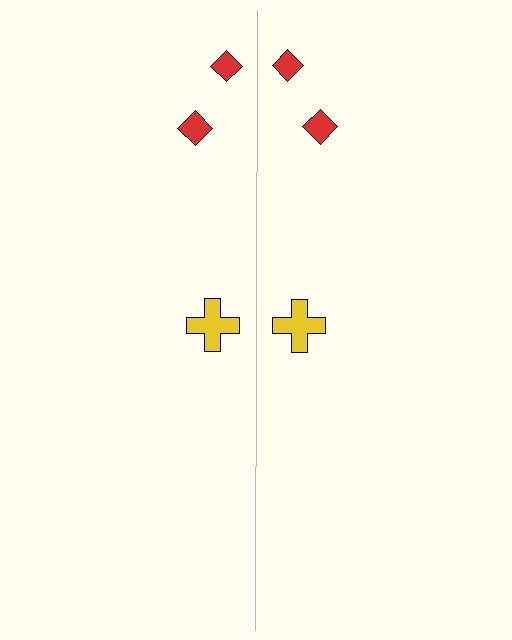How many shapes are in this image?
There are 6 shapes in this image.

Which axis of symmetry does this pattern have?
The pattern has a vertical axis of symmetry running through the center of the image.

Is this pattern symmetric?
Yes, this pattern has bilateral (reflection) symmetry.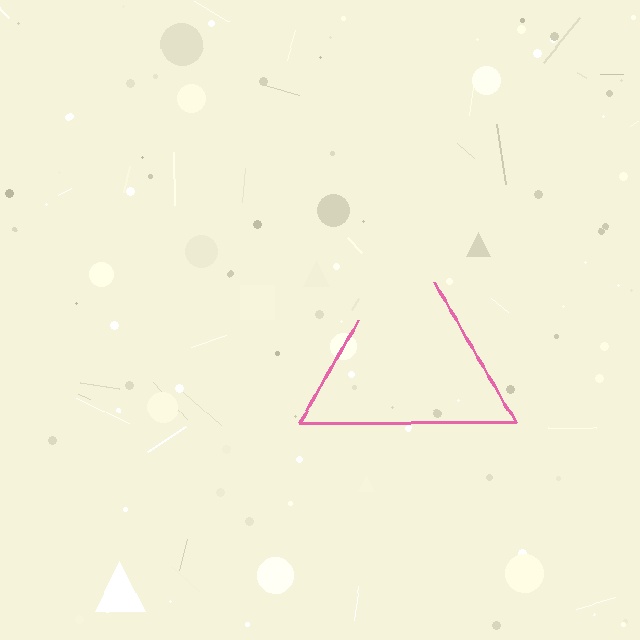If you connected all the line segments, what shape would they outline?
They would outline a triangle.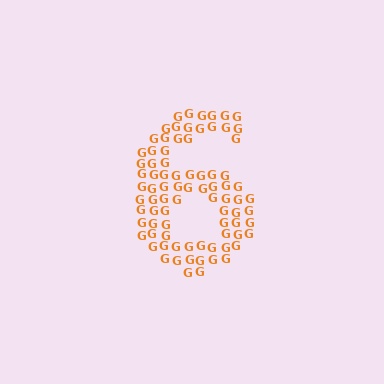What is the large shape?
The large shape is the digit 6.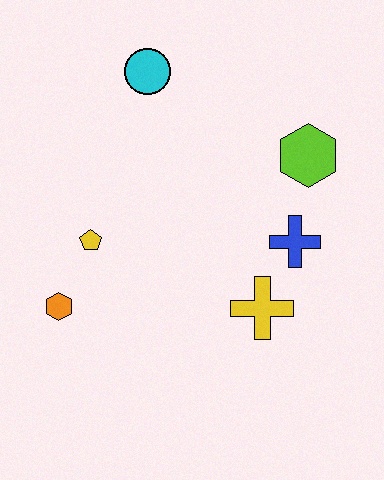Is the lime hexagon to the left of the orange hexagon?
No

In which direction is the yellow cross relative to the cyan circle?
The yellow cross is below the cyan circle.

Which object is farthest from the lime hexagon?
The orange hexagon is farthest from the lime hexagon.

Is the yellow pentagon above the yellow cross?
Yes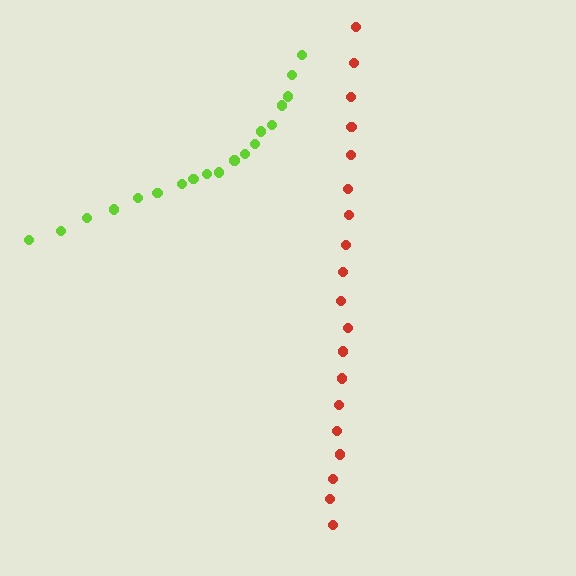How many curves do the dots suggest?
There are 2 distinct paths.